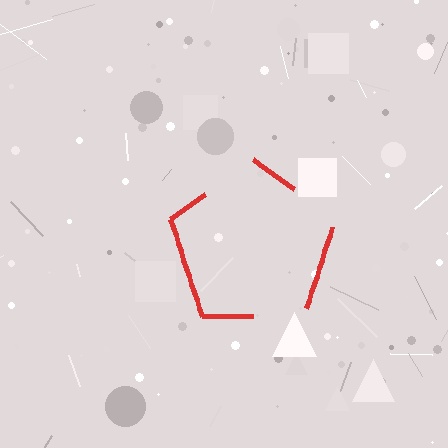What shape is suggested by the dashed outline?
The dashed outline suggests a pentagon.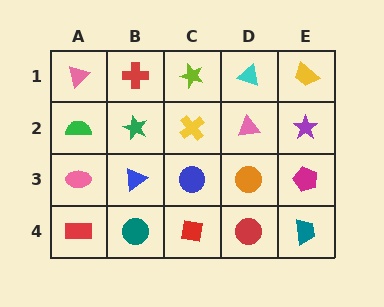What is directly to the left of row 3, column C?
A blue triangle.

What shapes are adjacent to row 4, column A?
A pink ellipse (row 3, column A), a teal circle (row 4, column B).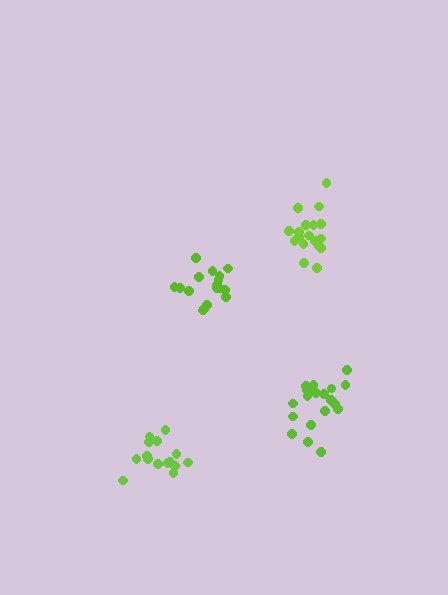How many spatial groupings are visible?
There are 4 spatial groupings.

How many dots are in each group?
Group 1: 15 dots, Group 2: 19 dots, Group 3: 17 dots, Group 4: 19 dots (70 total).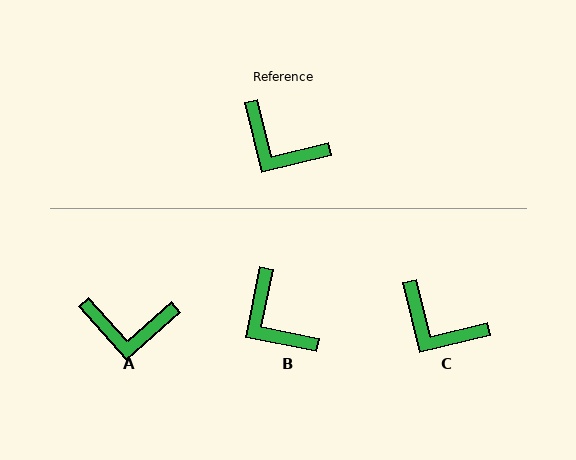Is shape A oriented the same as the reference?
No, it is off by about 28 degrees.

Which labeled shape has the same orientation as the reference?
C.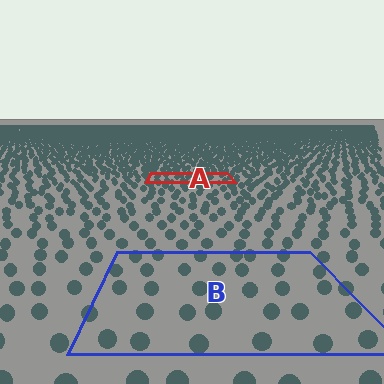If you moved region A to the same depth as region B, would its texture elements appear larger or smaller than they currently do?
They would appear larger. At a closer depth, the same texture elements are projected at a bigger on-screen size.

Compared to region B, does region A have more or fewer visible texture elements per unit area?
Region A has more texture elements per unit area — they are packed more densely because it is farther away.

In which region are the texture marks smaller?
The texture marks are smaller in region A, because it is farther away.